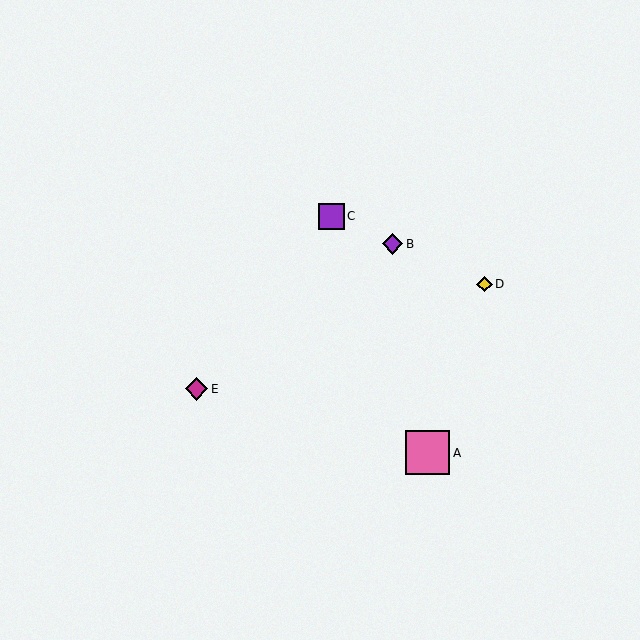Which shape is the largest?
The pink square (labeled A) is the largest.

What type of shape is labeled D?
Shape D is a yellow diamond.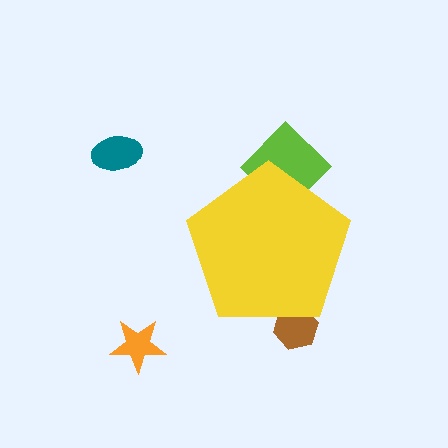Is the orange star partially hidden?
No, the orange star is fully visible.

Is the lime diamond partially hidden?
Yes, the lime diamond is partially hidden behind the yellow pentagon.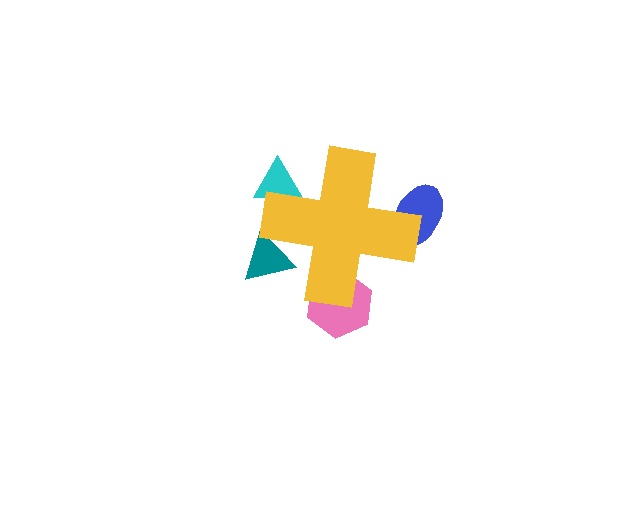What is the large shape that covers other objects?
A yellow cross.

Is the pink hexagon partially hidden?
Yes, the pink hexagon is partially hidden behind the yellow cross.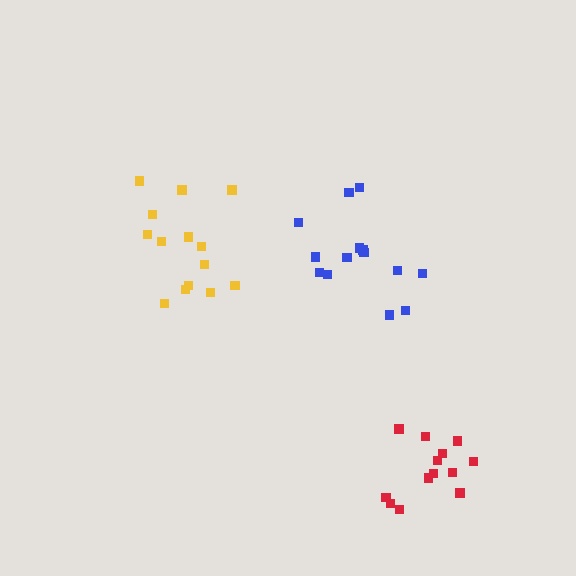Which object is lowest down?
The red cluster is bottommost.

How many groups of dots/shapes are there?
There are 3 groups.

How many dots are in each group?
Group 1: 14 dots, Group 2: 13 dots, Group 3: 14 dots (41 total).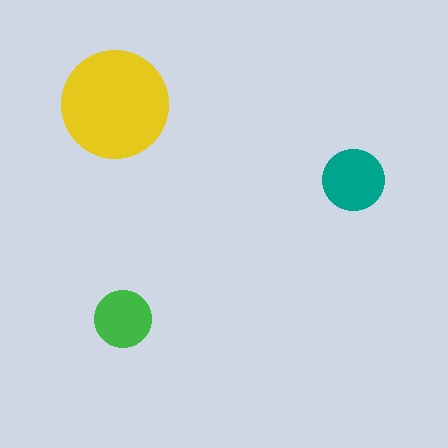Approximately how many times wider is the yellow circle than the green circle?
About 2 times wider.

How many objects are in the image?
There are 3 objects in the image.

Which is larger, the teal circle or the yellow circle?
The yellow one.